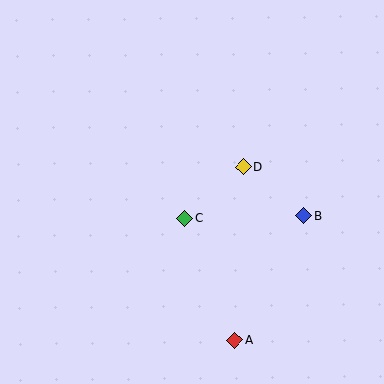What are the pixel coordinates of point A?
Point A is at (235, 340).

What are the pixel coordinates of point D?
Point D is at (243, 167).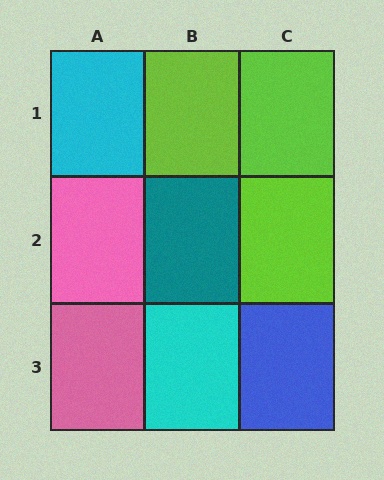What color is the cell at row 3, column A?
Pink.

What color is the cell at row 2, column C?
Lime.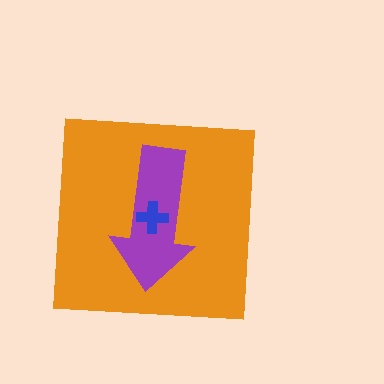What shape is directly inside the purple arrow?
The blue cross.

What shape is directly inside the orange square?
The purple arrow.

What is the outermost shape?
The orange square.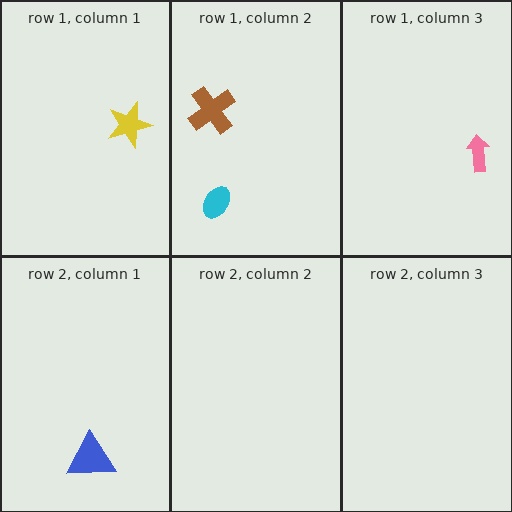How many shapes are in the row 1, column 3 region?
1.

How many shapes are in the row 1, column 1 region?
1.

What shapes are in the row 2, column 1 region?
The blue triangle.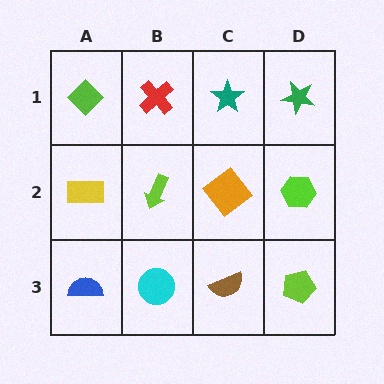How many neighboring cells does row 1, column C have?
3.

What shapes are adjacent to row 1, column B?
A lime arrow (row 2, column B), a lime diamond (row 1, column A), a teal star (row 1, column C).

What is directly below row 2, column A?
A blue semicircle.